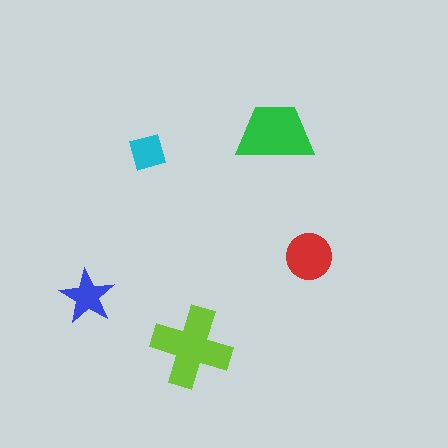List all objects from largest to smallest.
The lime cross, the green trapezoid, the red circle, the blue star, the cyan square.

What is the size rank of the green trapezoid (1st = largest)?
2nd.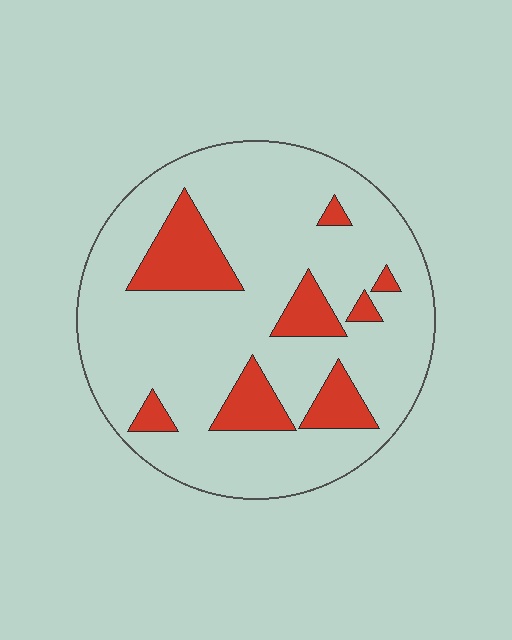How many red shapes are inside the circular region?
8.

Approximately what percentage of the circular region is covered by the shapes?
Approximately 20%.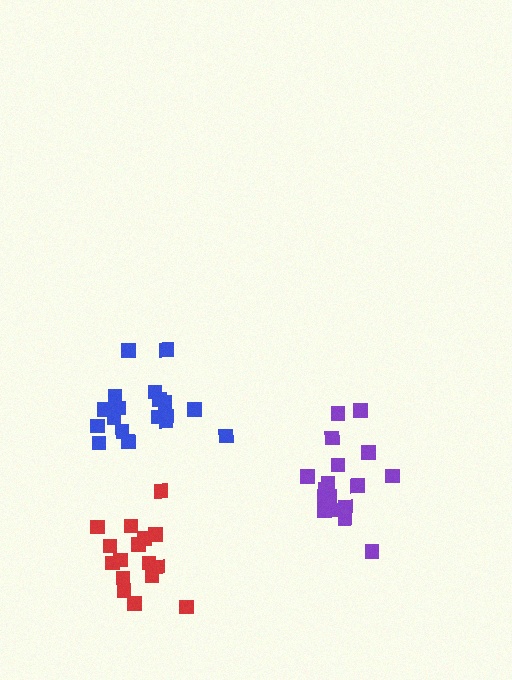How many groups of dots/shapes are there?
There are 3 groups.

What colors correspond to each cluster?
The clusters are colored: red, blue, purple.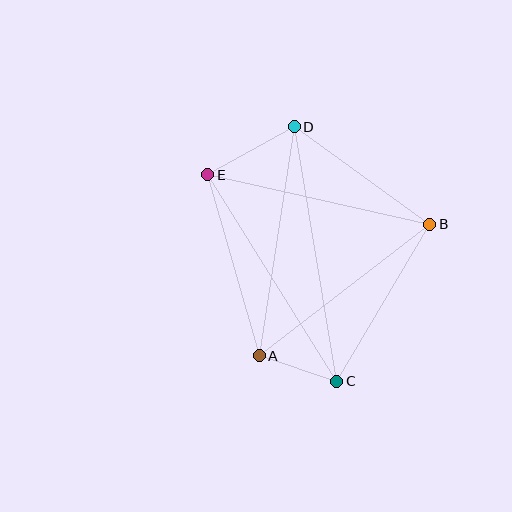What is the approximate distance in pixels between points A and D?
The distance between A and D is approximately 231 pixels.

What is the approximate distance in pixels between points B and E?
The distance between B and E is approximately 227 pixels.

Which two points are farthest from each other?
Points C and D are farthest from each other.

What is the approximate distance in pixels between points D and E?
The distance between D and E is approximately 99 pixels.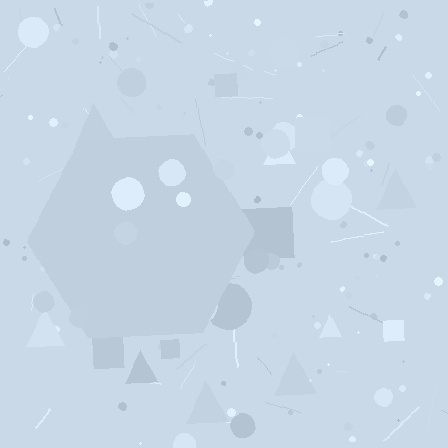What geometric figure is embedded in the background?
A hexagon is embedded in the background.